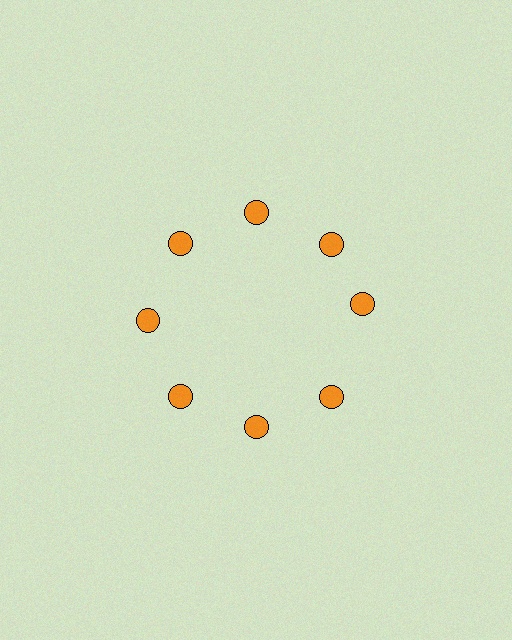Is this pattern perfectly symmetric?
No. The 8 orange circles are arranged in a ring, but one element near the 3 o'clock position is rotated out of alignment along the ring, breaking the 8-fold rotational symmetry.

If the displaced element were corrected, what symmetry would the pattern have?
It would have 8-fold rotational symmetry — the pattern would map onto itself every 45 degrees.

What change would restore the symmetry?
The symmetry would be restored by rotating it back into even spacing with its neighbors so that all 8 circles sit at equal angles and equal distance from the center.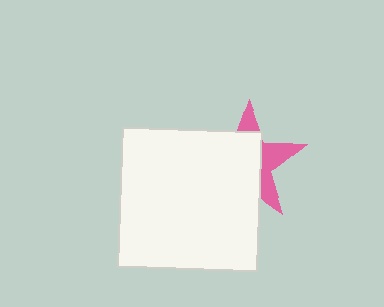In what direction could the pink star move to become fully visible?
The pink star could move toward the upper-right. That would shift it out from behind the white square entirely.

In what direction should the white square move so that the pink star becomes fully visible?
The white square should move toward the lower-left. That is the shortest direction to clear the overlap and leave the pink star fully visible.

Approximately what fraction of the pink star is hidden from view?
Roughly 63% of the pink star is hidden behind the white square.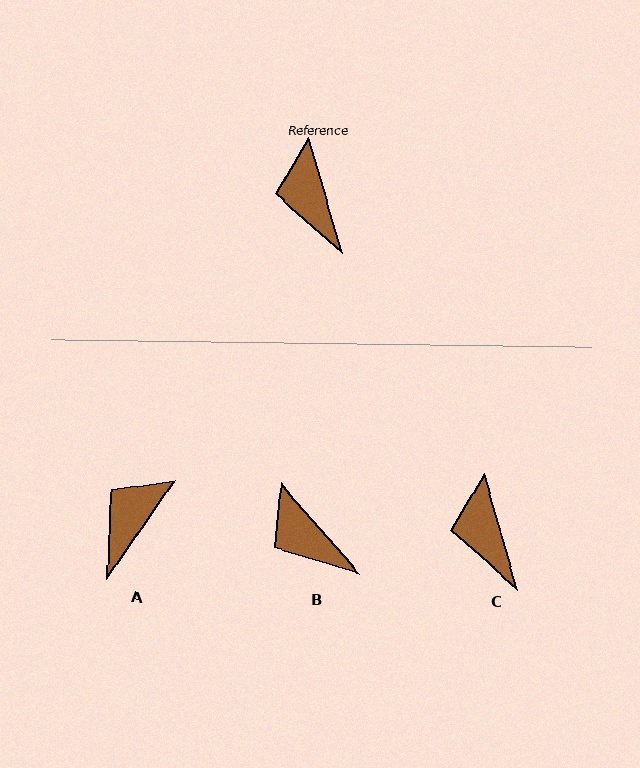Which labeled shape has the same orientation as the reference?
C.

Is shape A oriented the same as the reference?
No, it is off by about 51 degrees.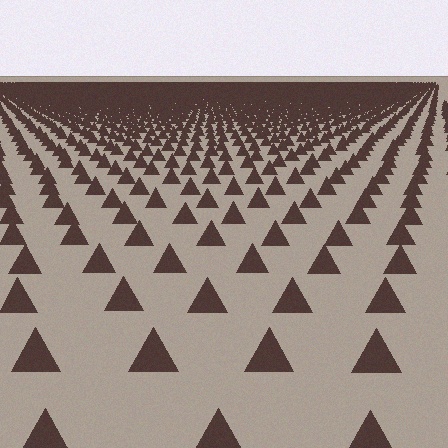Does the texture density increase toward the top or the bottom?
Density increases toward the top.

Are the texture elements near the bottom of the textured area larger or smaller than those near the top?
Larger. Near the bottom, elements are closer to the viewer and appear at a bigger on-screen size.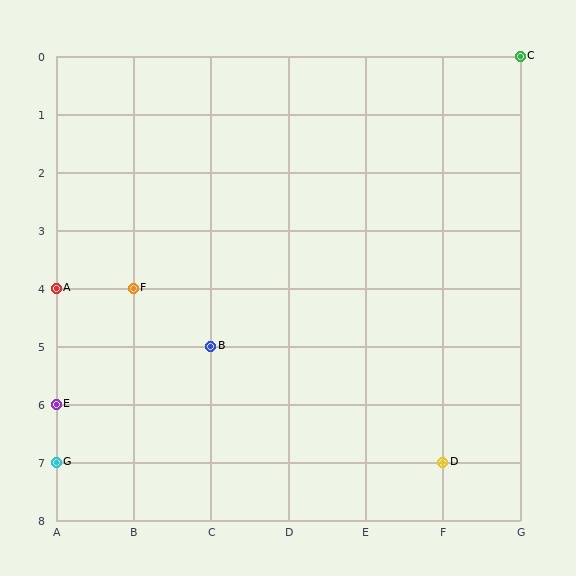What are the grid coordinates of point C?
Point C is at grid coordinates (G, 0).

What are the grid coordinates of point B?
Point B is at grid coordinates (C, 5).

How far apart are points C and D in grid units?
Points C and D are 1 column and 7 rows apart (about 7.1 grid units diagonally).